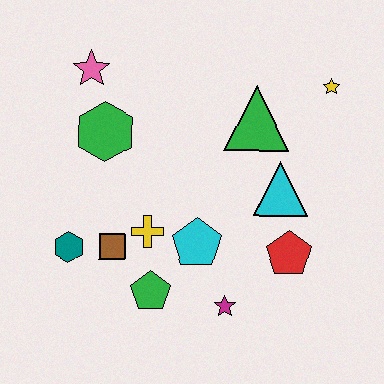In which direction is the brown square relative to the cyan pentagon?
The brown square is to the left of the cyan pentagon.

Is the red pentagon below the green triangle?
Yes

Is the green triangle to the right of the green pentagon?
Yes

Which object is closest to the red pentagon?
The cyan triangle is closest to the red pentagon.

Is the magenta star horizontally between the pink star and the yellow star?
Yes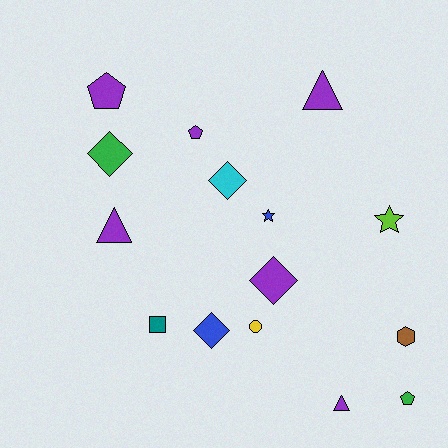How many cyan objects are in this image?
There is 1 cyan object.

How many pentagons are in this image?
There are 3 pentagons.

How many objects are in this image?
There are 15 objects.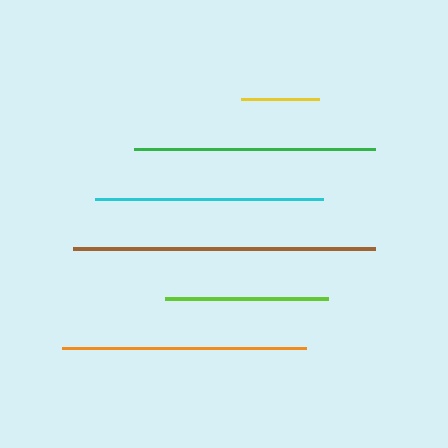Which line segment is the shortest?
The yellow line is the shortest at approximately 78 pixels.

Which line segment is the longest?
The brown line is the longest at approximately 302 pixels.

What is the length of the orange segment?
The orange segment is approximately 244 pixels long.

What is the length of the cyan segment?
The cyan segment is approximately 227 pixels long.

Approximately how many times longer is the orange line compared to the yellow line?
The orange line is approximately 3.1 times the length of the yellow line.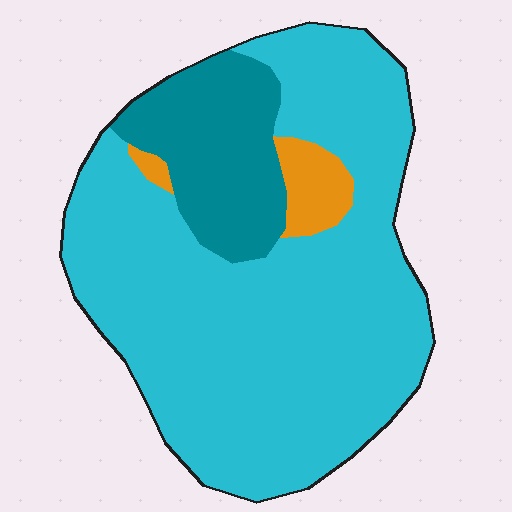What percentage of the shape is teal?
Teal covers 18% of the shape.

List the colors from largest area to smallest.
From largest to smallest: cyan, teal, orange.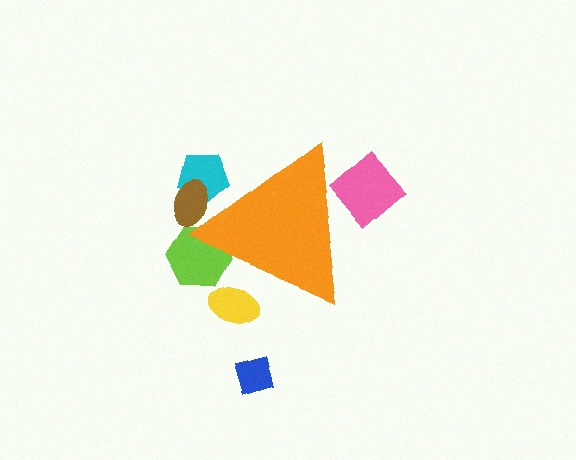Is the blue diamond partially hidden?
No, the blue diamond is fully visible.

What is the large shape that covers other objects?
An orange triangle.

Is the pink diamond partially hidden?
Yes, the pink diamond is partially hidden behind the orange triangle.